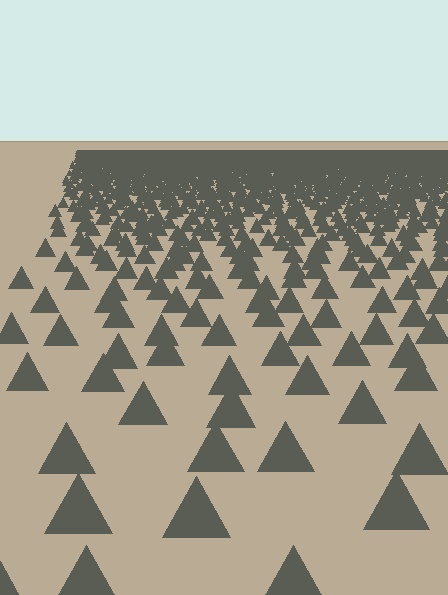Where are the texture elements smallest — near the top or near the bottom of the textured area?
Near the top.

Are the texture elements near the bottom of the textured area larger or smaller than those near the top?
Larger. Near the bottom, elements are closer to the viewer and appear at a bigger on-screen size.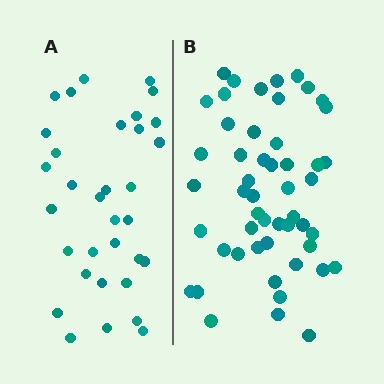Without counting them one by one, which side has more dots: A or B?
Region B (the right region) has more dots.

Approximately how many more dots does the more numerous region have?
Region B has approximately 20 more dots than region A.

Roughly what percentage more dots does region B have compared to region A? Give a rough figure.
About 55% more.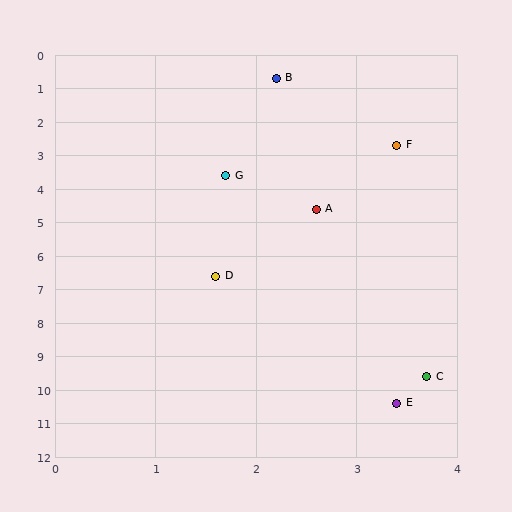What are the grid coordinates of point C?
Point C is at approximately (3.7, 9.6).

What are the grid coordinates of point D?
Point D is at approximately (1.6, 6.6).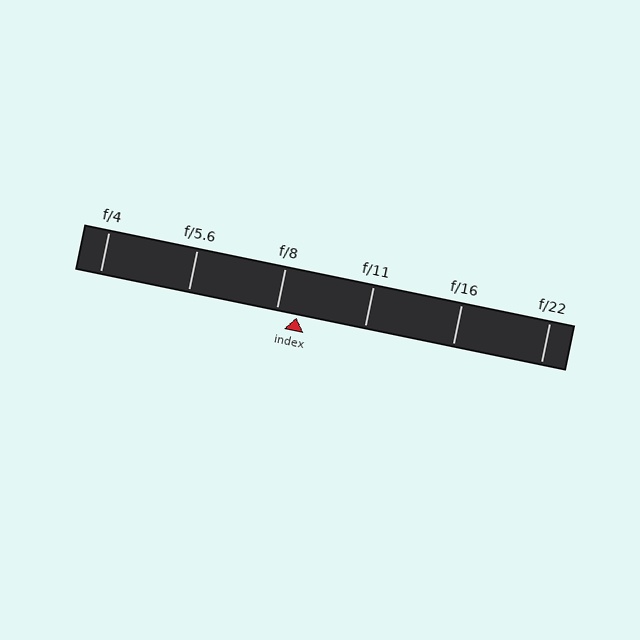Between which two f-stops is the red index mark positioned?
The index mark is between f/8 and f/11.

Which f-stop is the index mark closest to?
The index mark is closest to f/8.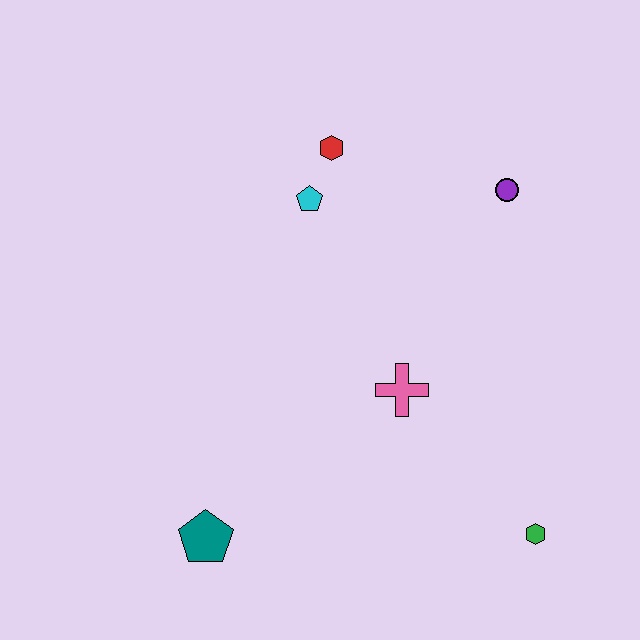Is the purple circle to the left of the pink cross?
No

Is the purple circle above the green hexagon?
Yes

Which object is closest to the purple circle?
The red hexagon is closest to the purple circle.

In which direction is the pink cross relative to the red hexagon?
The pink cross is below the red hexagon.